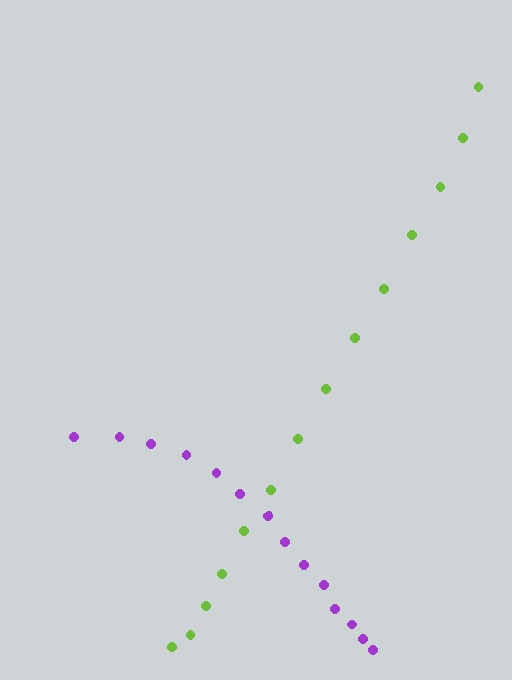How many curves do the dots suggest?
There are 2 distinct paths.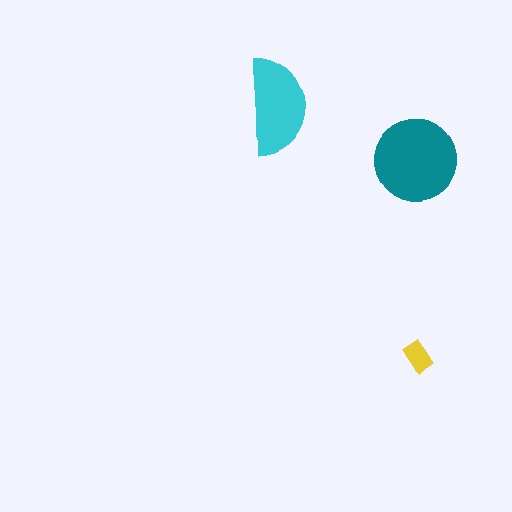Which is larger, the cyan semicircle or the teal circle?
The teal circle.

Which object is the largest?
The teal circle.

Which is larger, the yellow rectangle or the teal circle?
The teal circle.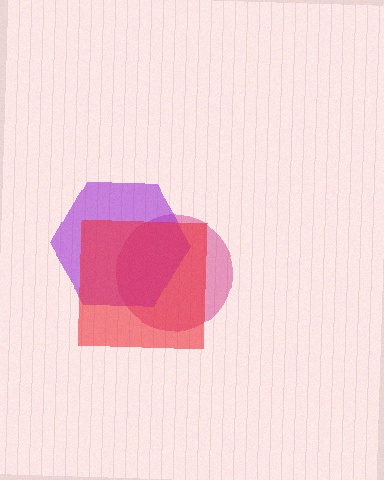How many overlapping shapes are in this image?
There are 3 overlapping shapes in the image.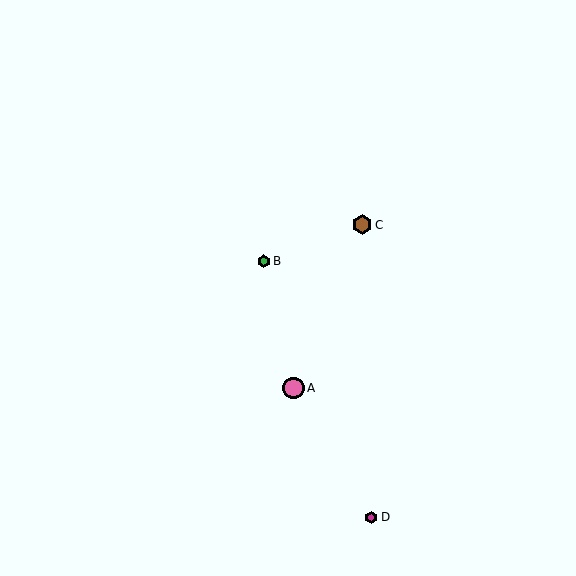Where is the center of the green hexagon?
The center of the green hexagon is at (264, 261).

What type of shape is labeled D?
Shape D is a magenta hexagon.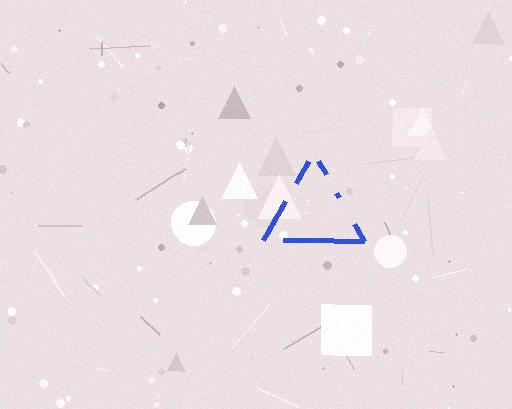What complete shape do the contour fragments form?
The contour fragments form a triangle.